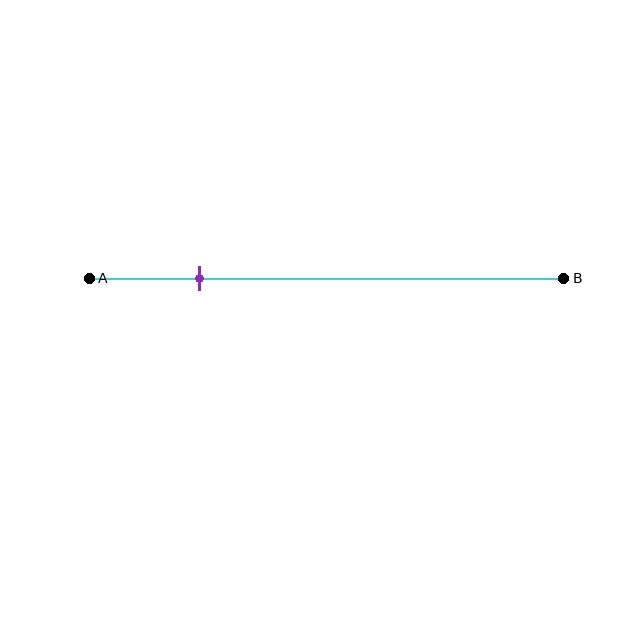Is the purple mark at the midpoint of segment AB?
No, the mark is at about 25% from A, not at the 50% midpoint.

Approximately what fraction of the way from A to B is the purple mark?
The purple mark is approximately 25% of the way from A to B.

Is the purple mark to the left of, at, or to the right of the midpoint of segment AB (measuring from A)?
The purple mark is to the left of the midpoint of segment AB.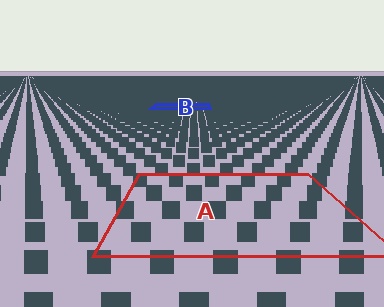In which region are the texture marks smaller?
The texture marks are smaller in region B, because it is farther away.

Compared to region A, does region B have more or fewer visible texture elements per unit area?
Region B has more texture elements per unit area — they are packed more densely because it is farther away.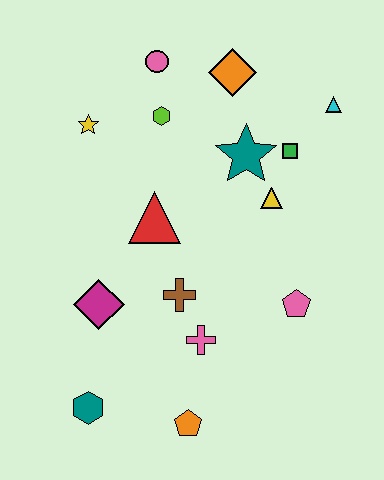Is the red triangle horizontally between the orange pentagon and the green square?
No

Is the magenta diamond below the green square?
Yes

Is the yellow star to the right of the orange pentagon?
No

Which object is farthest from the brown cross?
The cyan triangle is farthest from the brown cross.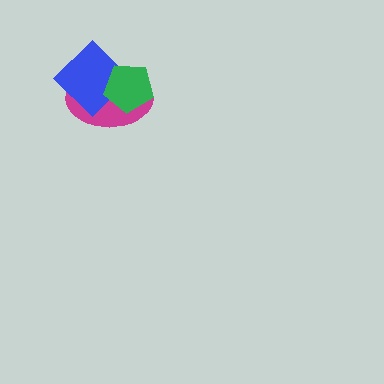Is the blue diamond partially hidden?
Yes, it is partially covered by another shape.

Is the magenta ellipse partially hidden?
Yes, it is partially covered by another shape.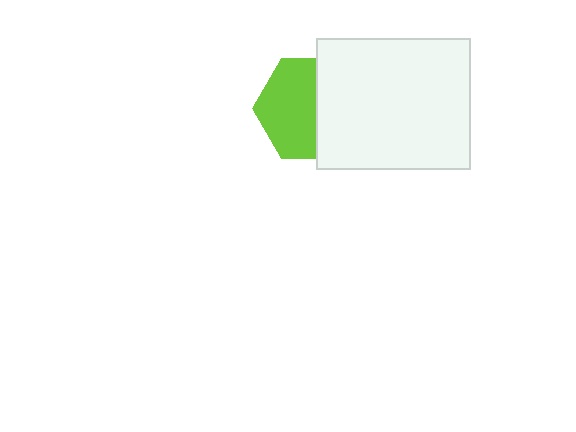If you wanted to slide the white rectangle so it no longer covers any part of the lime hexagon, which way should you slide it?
Slide it right — that is the most direct way to separate the two shapes.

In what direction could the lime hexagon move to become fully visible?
The lime hexagon could move left. That would shift it out from behind the white rectangle entirely.